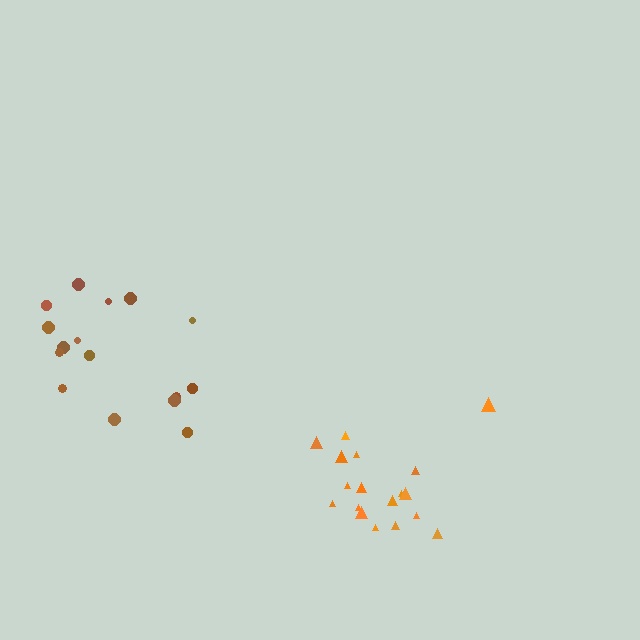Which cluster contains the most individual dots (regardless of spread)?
Orange (18).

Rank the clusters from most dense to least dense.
orange, brown.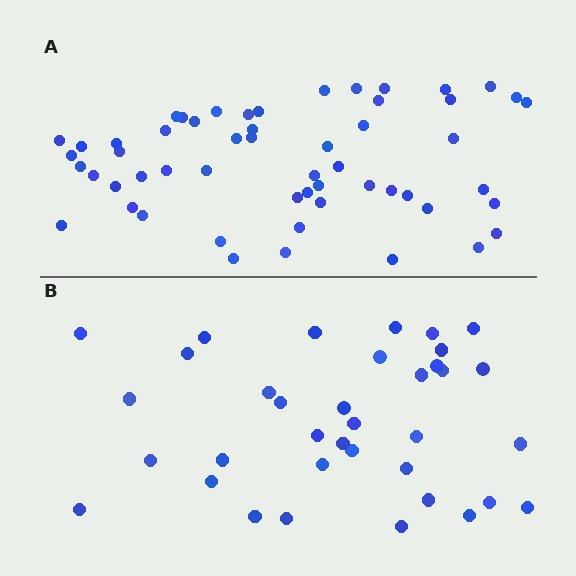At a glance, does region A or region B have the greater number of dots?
Region A (the top region) has more dots.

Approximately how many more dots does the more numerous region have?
Region A has approximately 20 more dots than region B.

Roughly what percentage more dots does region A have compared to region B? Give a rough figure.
About 55% more.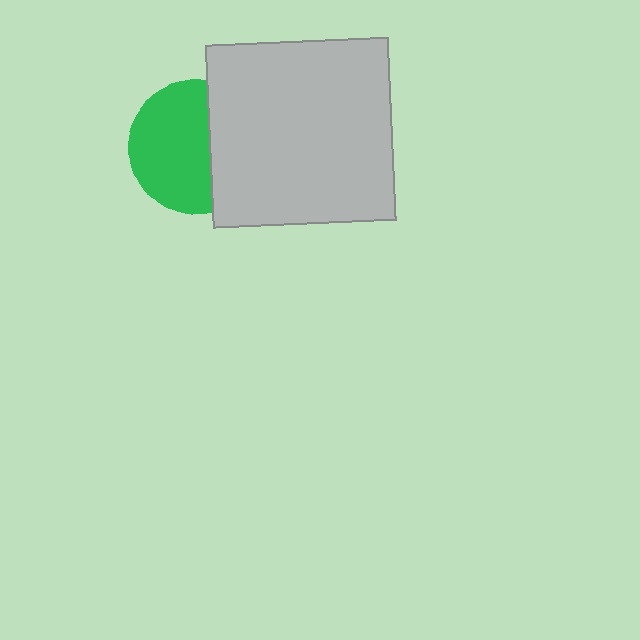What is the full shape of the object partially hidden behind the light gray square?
The partially hidden object is a green circle.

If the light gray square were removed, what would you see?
You would see the complete green circle.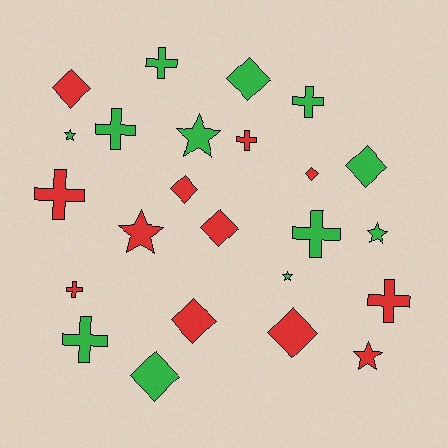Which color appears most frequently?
Red, with 12 objects.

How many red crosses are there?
There are 4 red crosses.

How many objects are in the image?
There are 24 objects.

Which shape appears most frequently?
Cross, with 9 objects.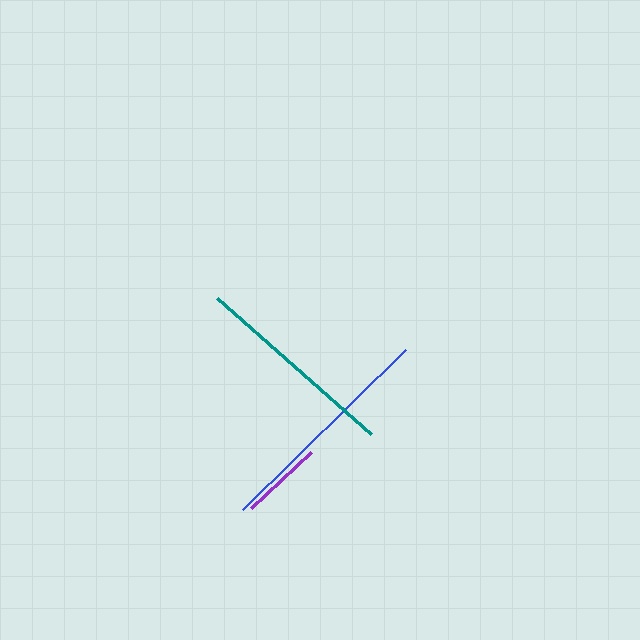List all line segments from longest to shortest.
From longest to shortest: blue, teal, purple.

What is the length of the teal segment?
The teal segment is approximately 205 pixels long.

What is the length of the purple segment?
The purple segment is approximately 82 pixels long.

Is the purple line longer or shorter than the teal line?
The teal line is longer than the purple line.